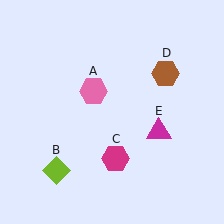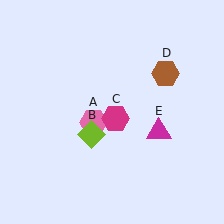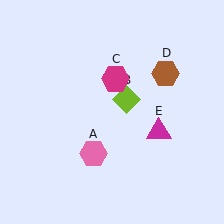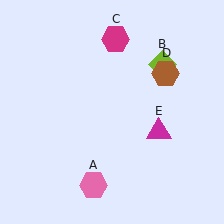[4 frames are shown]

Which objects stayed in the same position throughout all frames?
Brown hexagon (object D) and magenta triangle (object E) remained stationary.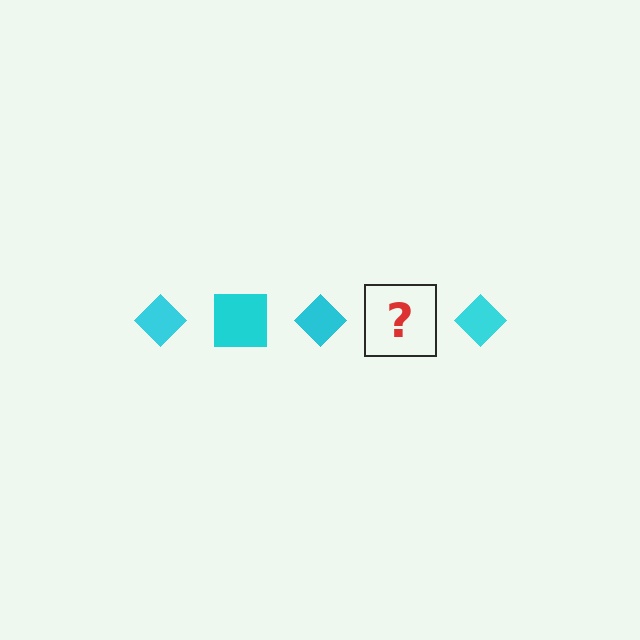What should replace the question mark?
The question mark should be replaced with a cyan square.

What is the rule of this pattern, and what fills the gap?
The rule is that the pattern cycles through diamond, square shapes in cyan. The gap should be filled with a cyan square.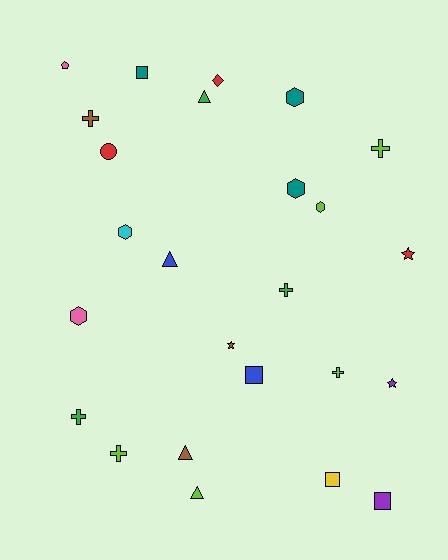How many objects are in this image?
There are 25 objects.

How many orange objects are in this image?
There are no orange objects.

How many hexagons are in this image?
There are 5 hexagons.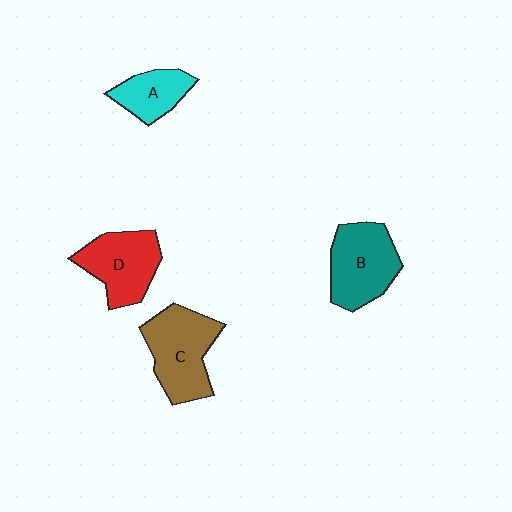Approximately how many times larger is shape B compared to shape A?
Approximately 1.6 times.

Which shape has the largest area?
Shape C (brown).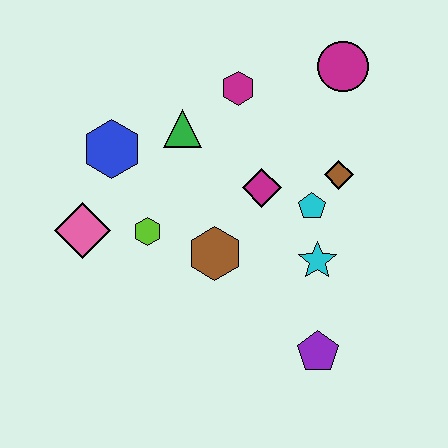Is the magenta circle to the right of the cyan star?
Yes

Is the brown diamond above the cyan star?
Yes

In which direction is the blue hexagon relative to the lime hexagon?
The blue hexagon is above the lime hexagon.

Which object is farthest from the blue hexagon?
The purple pentagon is farthest from the blue hexagon.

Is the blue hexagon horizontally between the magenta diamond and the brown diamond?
No